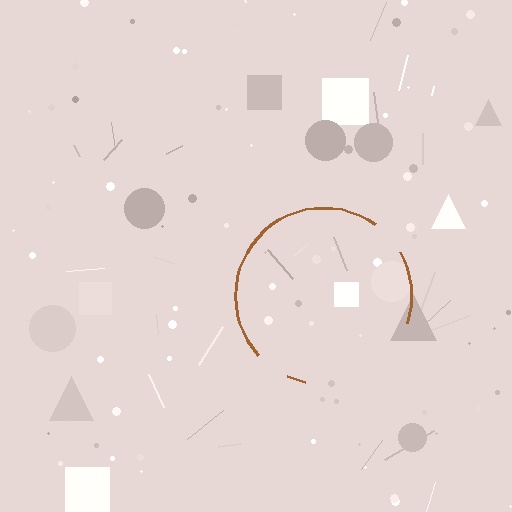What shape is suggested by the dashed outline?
The dashed outline suggests a circle.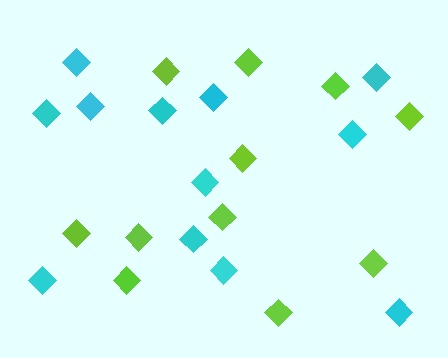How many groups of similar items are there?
There are 2 groups: one group of lime diamonds (11) and one group of cyan diamonds (12).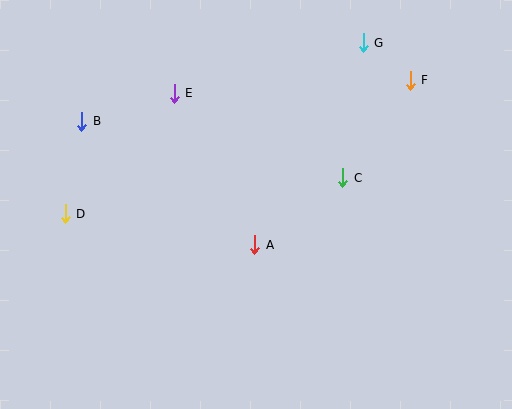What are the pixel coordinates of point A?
Point A is at (255, 245).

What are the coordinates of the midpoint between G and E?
The midpoint between G and E is at (269, 68).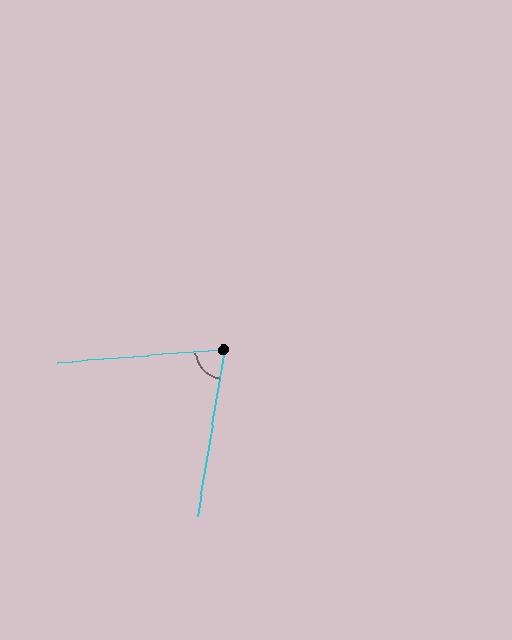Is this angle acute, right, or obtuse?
It is acute.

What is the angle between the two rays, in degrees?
Approximately 77 degrees.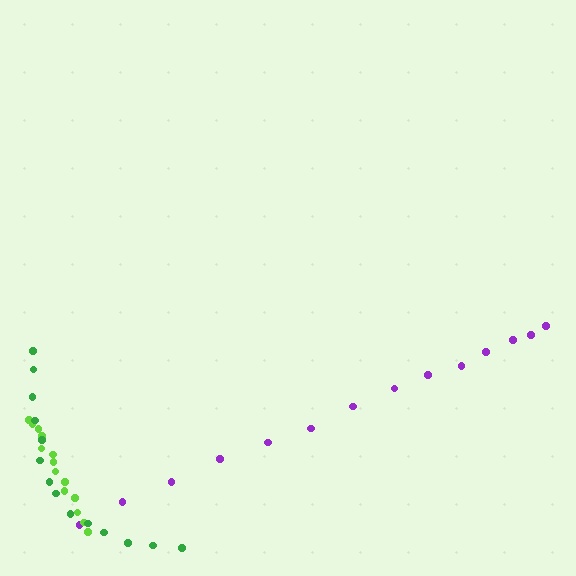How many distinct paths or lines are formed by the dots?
There are 3 distinct paths.